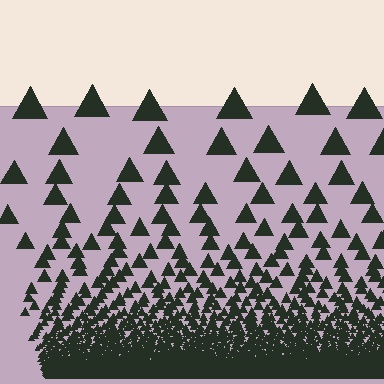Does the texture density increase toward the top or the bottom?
Density increases toward the bottom.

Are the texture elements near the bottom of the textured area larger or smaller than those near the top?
Smaller. The gradient is inverted — elements near the bottom are smaller and denser.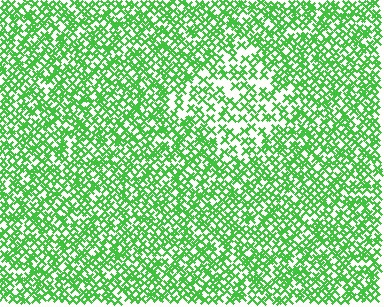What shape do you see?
I see a diamond.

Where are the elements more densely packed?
The elements are more densely packed outside the diamond boundary.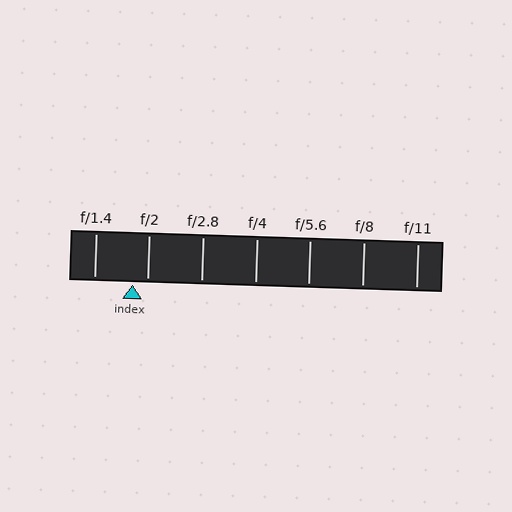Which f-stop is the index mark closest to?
The index mark is closest to f/2.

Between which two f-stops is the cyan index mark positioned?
The index mark is between f/1.4 and f/2.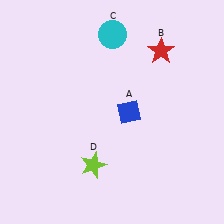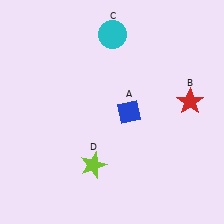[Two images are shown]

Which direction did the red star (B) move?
The red star (B) moved down.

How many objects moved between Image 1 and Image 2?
1 object moved between the two images.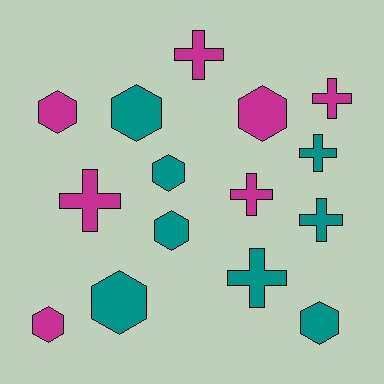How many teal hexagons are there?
There are 5 teal hexagons.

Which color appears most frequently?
Teal, with 8 objects.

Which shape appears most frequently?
Hexagon, with 8 objects.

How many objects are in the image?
There are 15 objects.